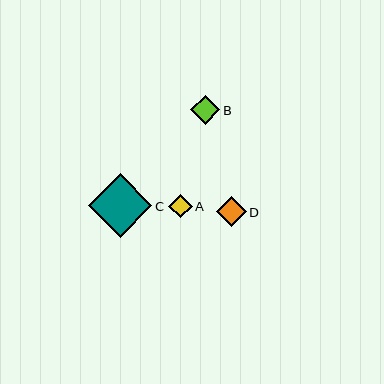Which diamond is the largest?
Diamond C is the largest with a size of approximately 63 pixels.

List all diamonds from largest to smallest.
From largest to smallest: C, D, B, A.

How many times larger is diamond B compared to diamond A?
Diamond B is approximately 1.2 times the size of diamond A.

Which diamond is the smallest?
Diamond A is the smallest with a size of approximately 23 pixels.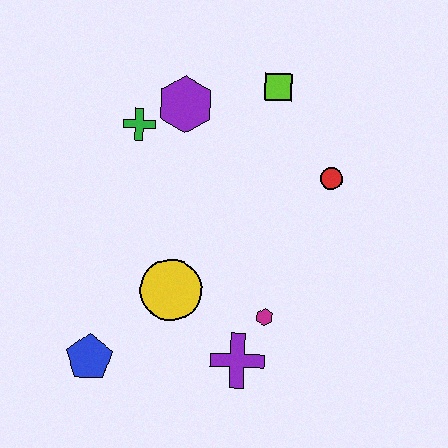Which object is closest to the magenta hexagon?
The purple cross is closest to the magenta hexagon.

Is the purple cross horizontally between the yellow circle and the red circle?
Yes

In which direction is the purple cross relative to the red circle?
The purple cross is below the red circle.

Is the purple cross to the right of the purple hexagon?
Yes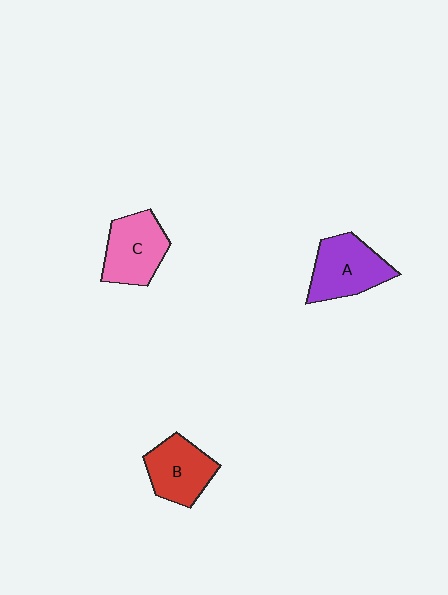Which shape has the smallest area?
Shape B (red).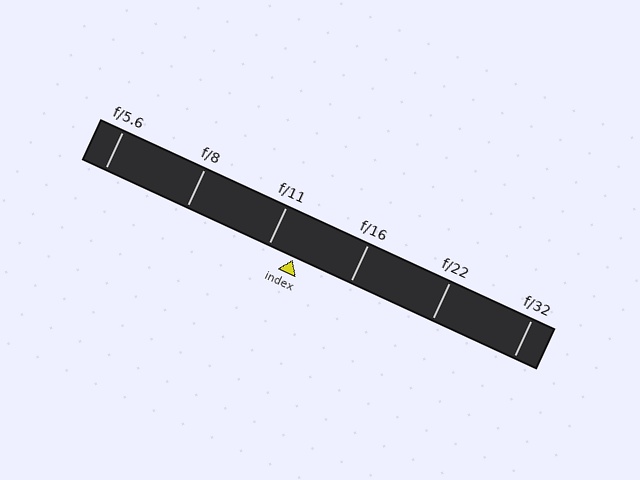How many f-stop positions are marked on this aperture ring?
There are 6 f-stop positions marked.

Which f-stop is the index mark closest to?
The index mark is closest to f/11.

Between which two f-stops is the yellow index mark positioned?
The index mark is between f/11 and f/16.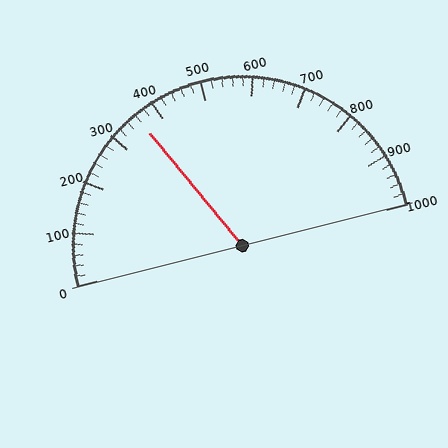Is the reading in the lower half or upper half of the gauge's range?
The reading is in the lower half of the range (0 to 1000).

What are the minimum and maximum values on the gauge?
The gauge ranges from 0 to 1000.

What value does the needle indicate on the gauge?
The needle indicates approximately 360.